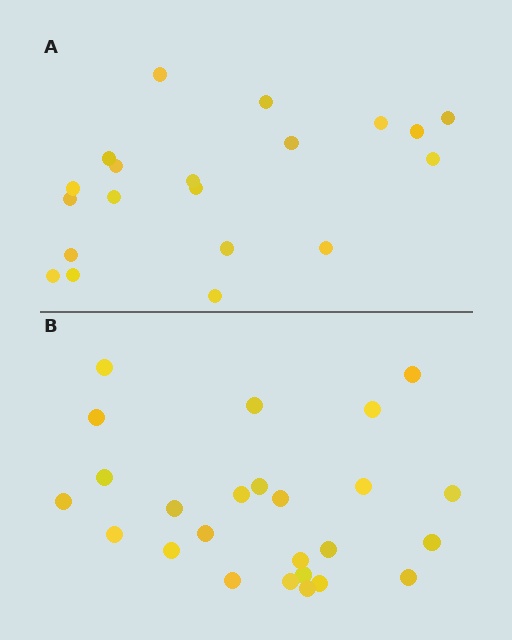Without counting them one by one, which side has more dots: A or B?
Region B (the bottom region) has more dots.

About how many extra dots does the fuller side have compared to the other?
Region B has about 5 more dots than region A.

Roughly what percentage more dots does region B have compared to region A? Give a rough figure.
About 25% more.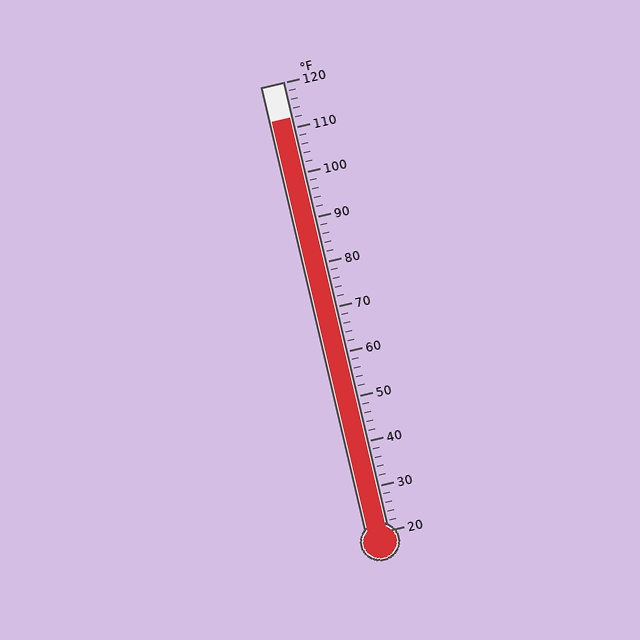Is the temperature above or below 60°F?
The temperature is above 60°F.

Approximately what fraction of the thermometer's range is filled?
The thermometer is filled to approximately 90% of its range.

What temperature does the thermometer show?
The thermometer shows approximately 112°F.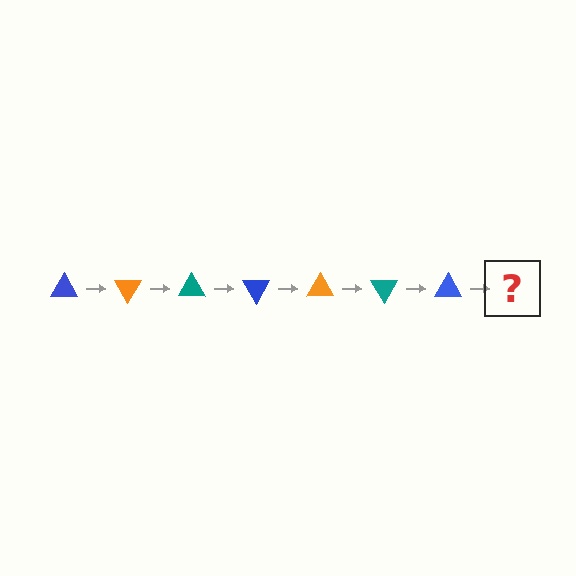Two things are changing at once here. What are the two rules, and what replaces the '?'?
The two rules are that it rotates 60 degrees each step and the color cycles through blue, orange, and teal. The '?' should be an orange triangle, rotated 420 degrees from the start.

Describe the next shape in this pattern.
It should be an orange triangle, rotated 420 degrees from the start.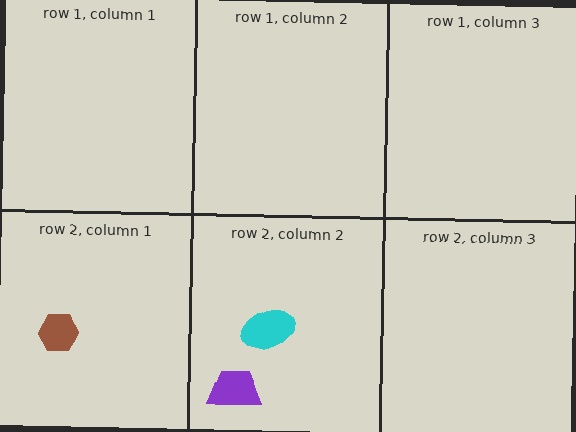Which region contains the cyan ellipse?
The row 2, column 2 region.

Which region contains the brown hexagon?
The row 2, column 1 region.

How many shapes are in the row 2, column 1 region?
1.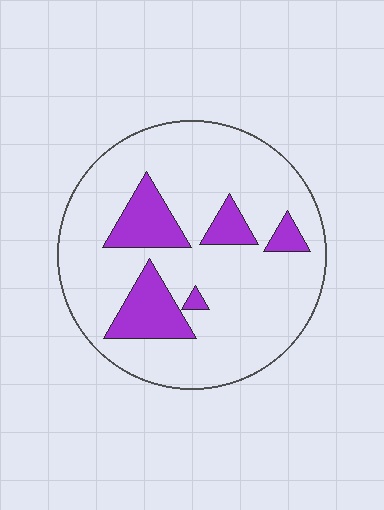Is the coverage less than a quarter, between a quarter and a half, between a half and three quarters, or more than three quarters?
Less than a quarter.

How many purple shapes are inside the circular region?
5.